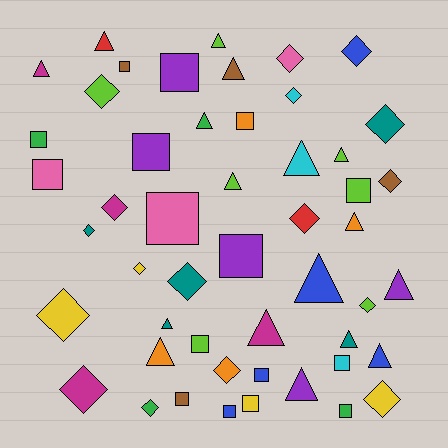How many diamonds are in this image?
There are 17 diamonds.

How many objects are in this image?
There are 50 objects.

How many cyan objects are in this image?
There are 3 cyan objects.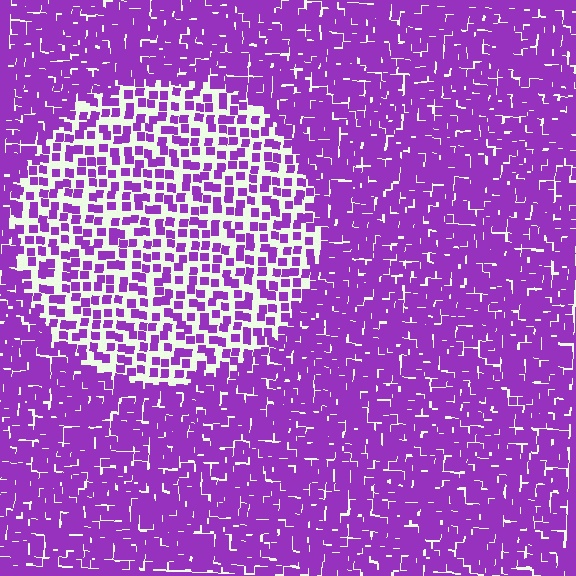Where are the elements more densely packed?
The elements are more densely packed outside the circle boundary.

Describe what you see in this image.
The image contains small purple elements arranged at two different densities. A circle-shaped region is visible where the elements are less densely packed than the surrounding area.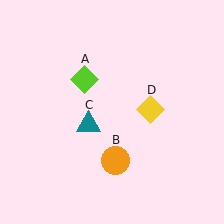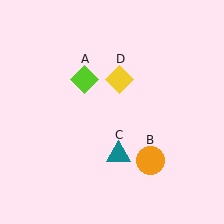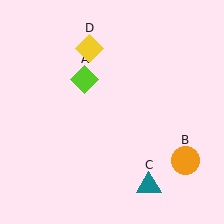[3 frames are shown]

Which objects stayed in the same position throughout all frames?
Lime diamond (object A) remained stationary.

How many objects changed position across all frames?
3 objects changed position: orange circle (object B), teal triangle (object C), yellow diamond (object D).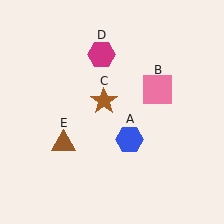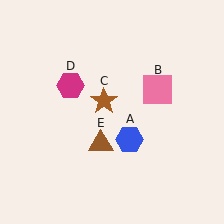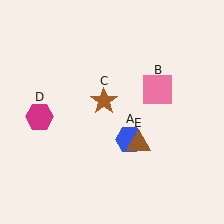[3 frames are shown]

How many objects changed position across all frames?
2 objects changed position: magenta hexagon (object D), brown triangle (object E).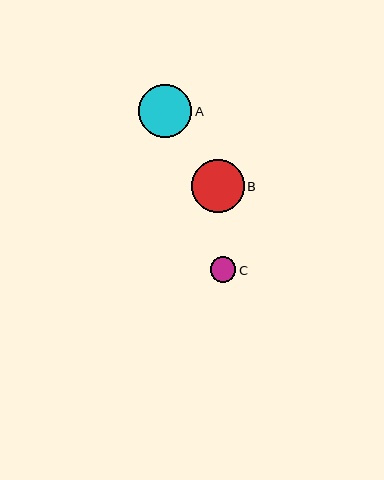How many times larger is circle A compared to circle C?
Circle A is approximately 2.1 times the size of circle C.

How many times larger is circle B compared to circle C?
Circle B is approximately 2.1 times the size of circle C.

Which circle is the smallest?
Circle C is the smallest with a size of approximately 25 pixels.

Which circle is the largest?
Circle B is the largest with a size of approximately 53 pixels.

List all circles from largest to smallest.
From largest to smallest: B, A, C.